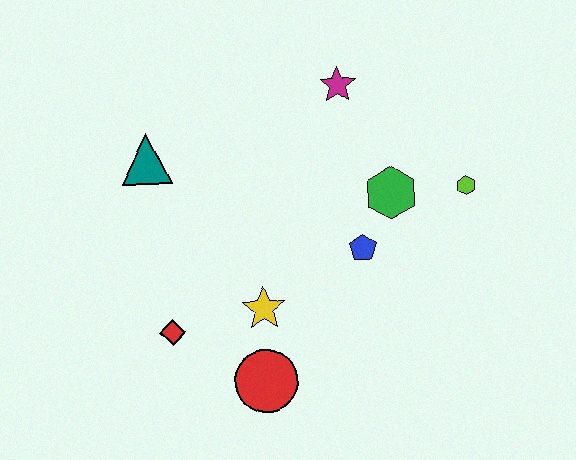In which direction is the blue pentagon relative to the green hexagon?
The blue pentagon is below the green hexagon.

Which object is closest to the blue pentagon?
The green hexagon is closest to the blue pentagon.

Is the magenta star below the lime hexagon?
No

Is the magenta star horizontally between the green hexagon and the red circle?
Yes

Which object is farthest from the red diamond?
The lime hexagon is farthest from the red diamond.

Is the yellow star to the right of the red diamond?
Yes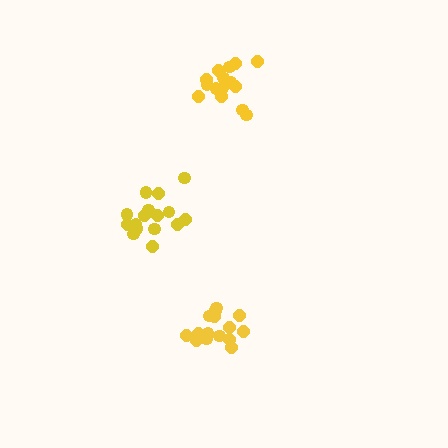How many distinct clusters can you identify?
There are 3 distinct clusters.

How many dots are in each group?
Group 1: 16 dots, Group 2: 15 dots, Group 3: 16 dots (47 total).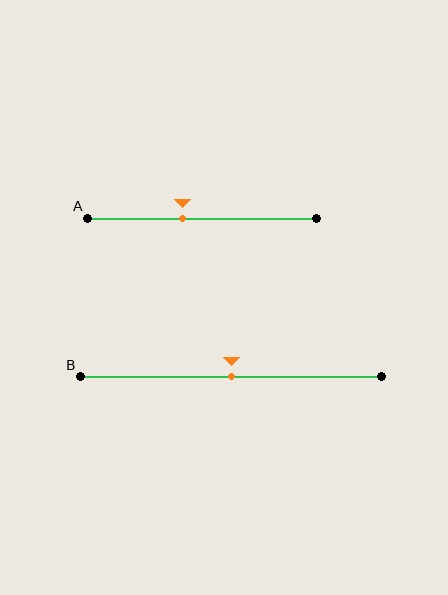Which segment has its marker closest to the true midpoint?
Segment B has its marker closest to the true midpoint.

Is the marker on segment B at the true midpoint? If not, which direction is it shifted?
Yes, the marker on segment B is at the true midpoint.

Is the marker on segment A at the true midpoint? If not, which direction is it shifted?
No, the marker on segment A is shifted to the left by about 9% of the segment length.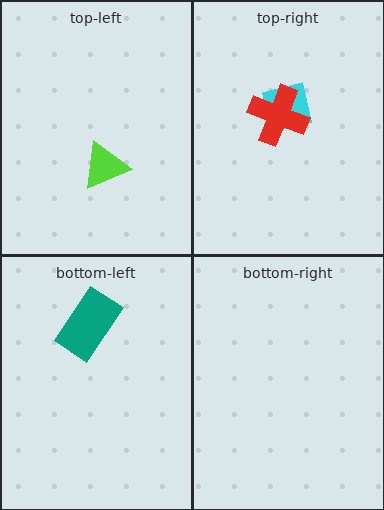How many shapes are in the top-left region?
1.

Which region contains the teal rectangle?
The bottom-left region.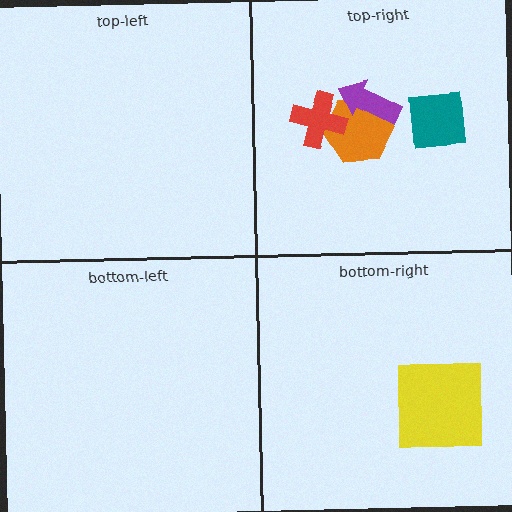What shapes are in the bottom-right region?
The yellow square.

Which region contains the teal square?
The top-right region.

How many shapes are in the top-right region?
4.